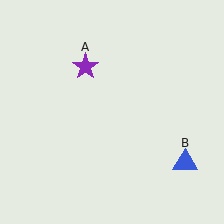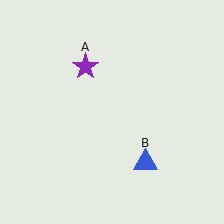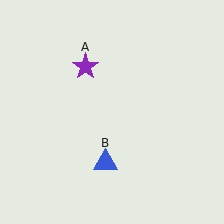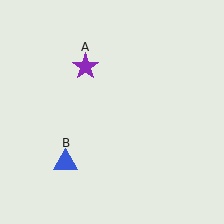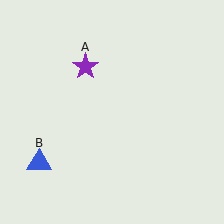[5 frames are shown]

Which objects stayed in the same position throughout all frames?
Purple star (object A) remained stationary.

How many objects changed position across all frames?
1 object changed position: blue triangle (object B).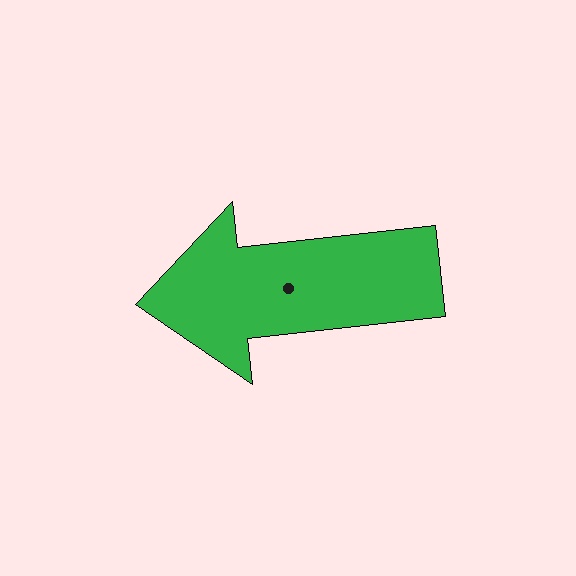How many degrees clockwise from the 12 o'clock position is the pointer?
Approximately 264 degrees.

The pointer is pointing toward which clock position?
Roughly 9 o'clock.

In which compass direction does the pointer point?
West.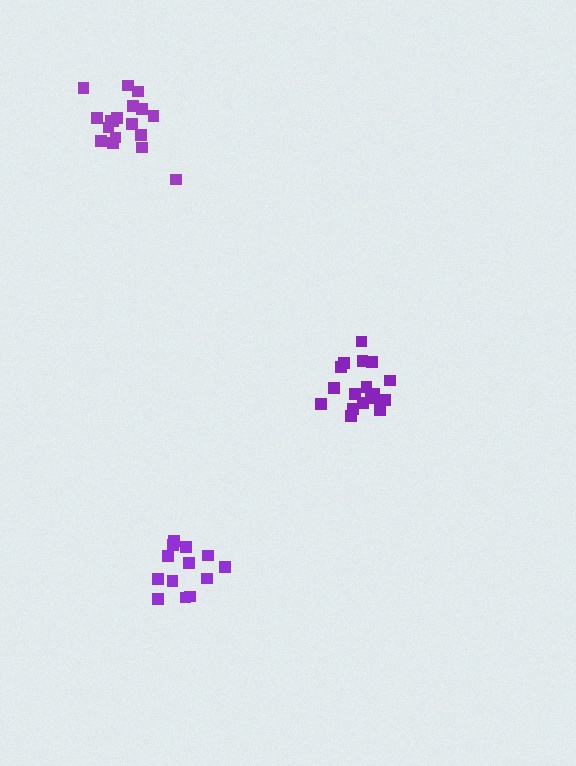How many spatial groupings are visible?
There are 3 spatial groupings.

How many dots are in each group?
Group 1: 19 dots, Group 2: 13 dots, Group 3: 18 dots (50 total).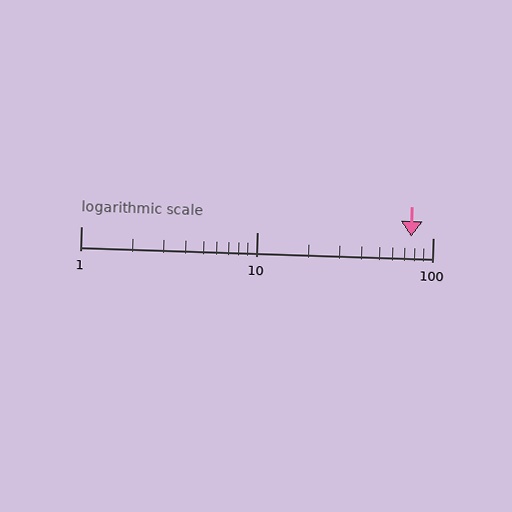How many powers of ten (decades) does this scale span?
The scale spans 2 decades, from 1 to 100.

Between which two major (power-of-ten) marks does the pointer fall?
The pointer is between 10 and 100.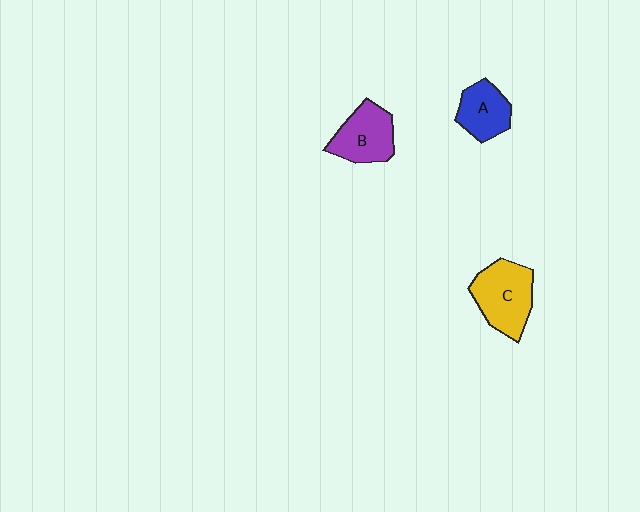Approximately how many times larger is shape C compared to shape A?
Approximately 1.5 times.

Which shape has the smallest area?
Shape A (blue).